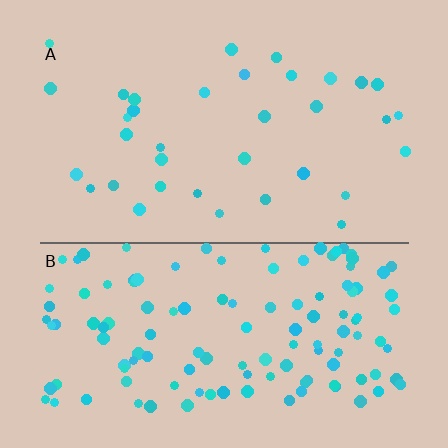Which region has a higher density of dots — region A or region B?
B (the bottom).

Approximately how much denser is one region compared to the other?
Approximately 3.6× — region B over region A.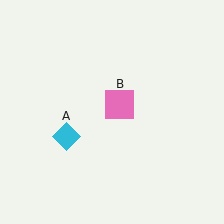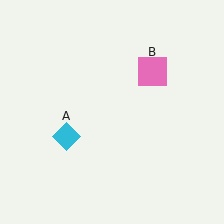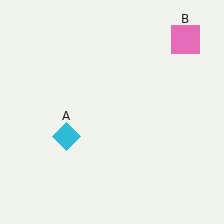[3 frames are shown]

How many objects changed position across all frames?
1 object changed position: pink square (object B).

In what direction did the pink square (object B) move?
The pink square (object B) moved up and to the right.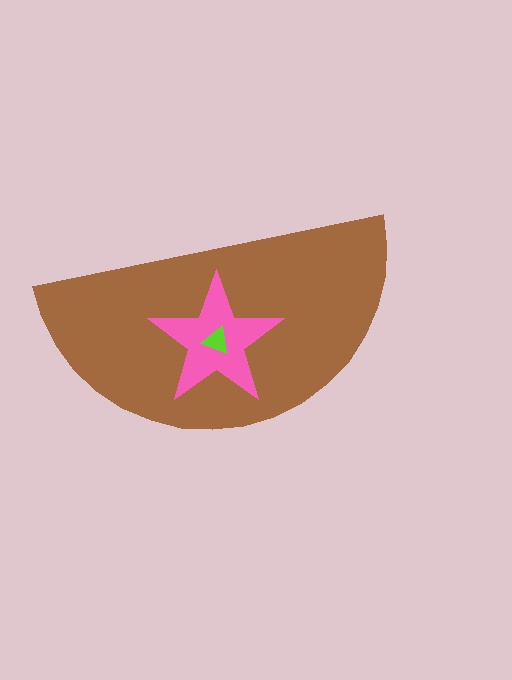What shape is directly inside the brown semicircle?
The pink star.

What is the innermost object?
The lime triangle.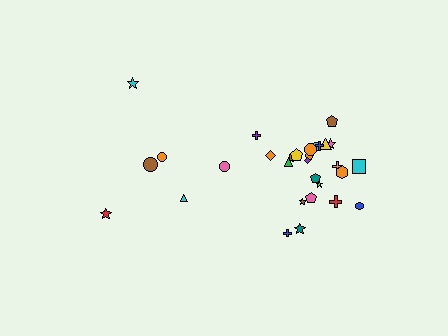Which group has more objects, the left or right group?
The right group.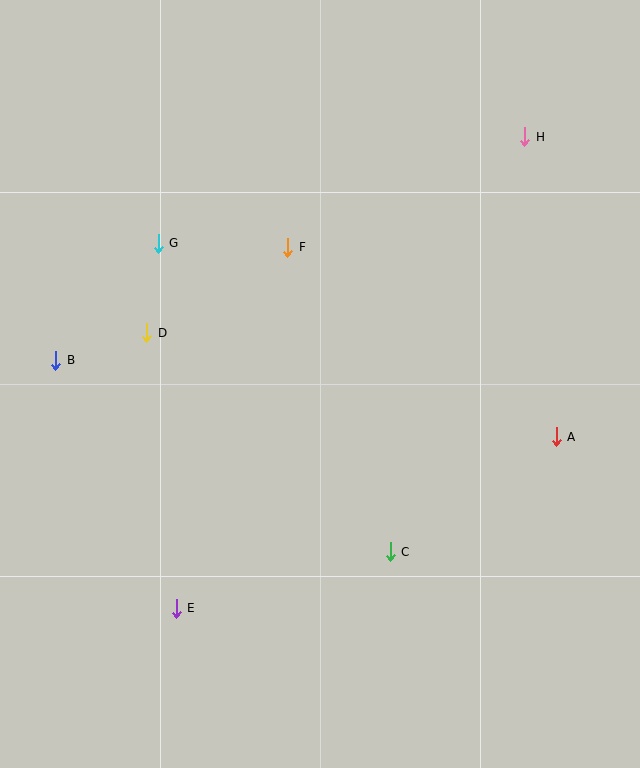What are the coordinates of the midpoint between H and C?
The midpoint between H and C is at (458, 344).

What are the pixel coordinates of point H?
Point H is at (525, 137).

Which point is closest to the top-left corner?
Point G is closest to the top-left corner.